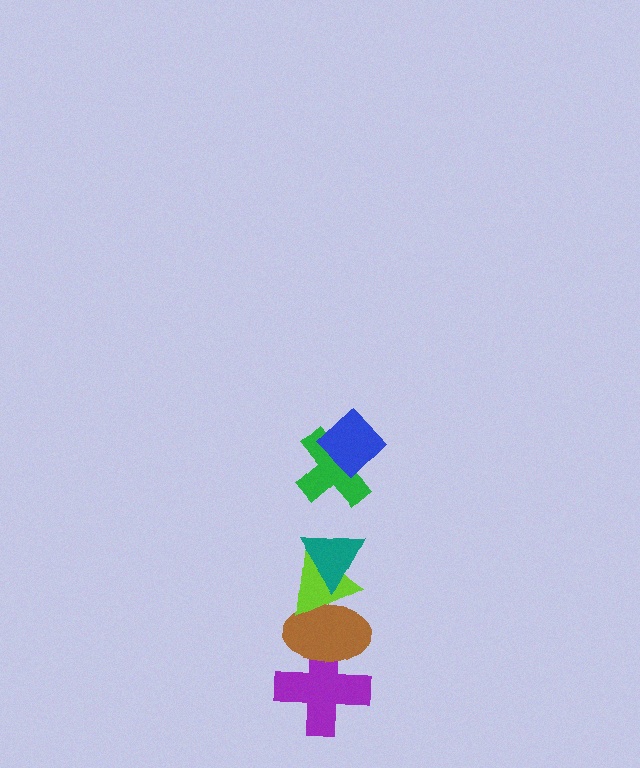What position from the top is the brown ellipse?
The brown ellipse is 5th from the top.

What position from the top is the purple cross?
The purple cross is 6th from the top.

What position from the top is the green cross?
The green cross is 2nd from the top.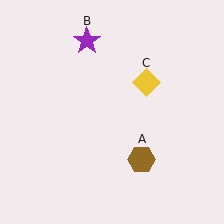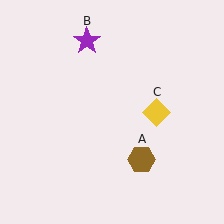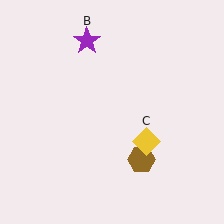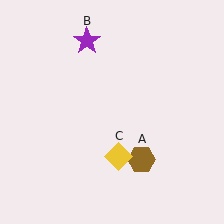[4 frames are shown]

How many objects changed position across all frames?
1 object changed position: yellow diamond (object C).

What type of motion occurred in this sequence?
The yellow diamond (object C) rotated clockwise around the center of the scene.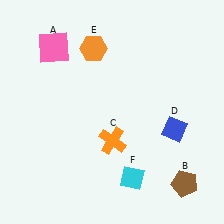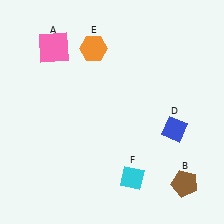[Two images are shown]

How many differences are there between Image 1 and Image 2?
There is 1 difference between the two images.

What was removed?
The orange cross (C) was removed in Image 2.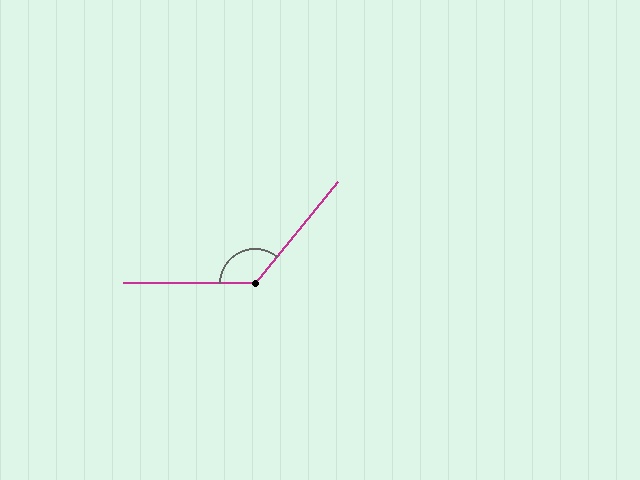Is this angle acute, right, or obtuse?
It is obtuse.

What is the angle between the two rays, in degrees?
Approximately 129 degrees.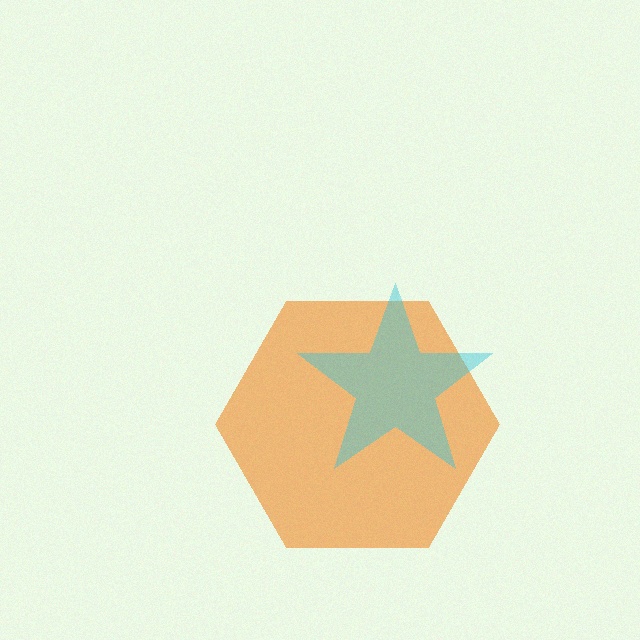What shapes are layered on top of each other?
The layered shapes are: an orange hexagon, a cyan star.